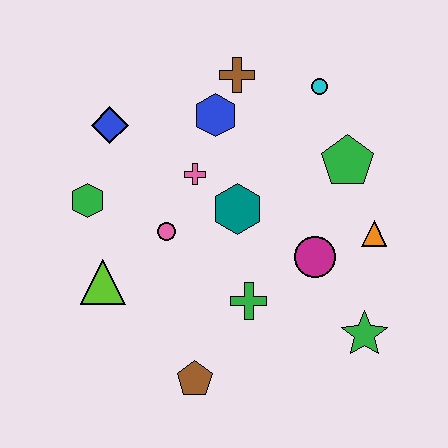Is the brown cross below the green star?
No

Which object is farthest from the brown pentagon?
The cyan circle is farthest from the brown pentagon.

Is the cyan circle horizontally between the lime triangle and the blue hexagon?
No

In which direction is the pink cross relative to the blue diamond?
The pink cross is to the right of the blue diamond.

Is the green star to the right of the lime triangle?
Yes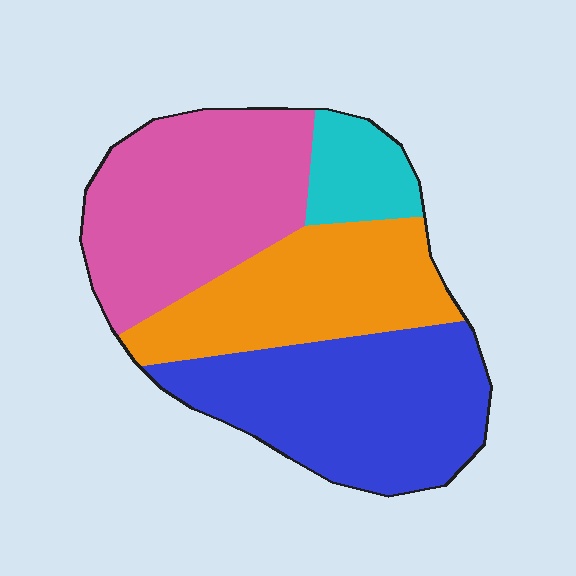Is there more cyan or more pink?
Pink.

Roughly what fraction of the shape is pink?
Pink covers around 30% of the shape.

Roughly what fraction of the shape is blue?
Blue covers 33% of the shape.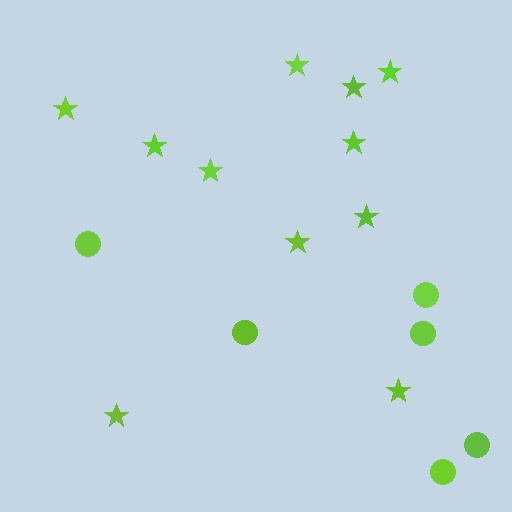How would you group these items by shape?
There are 2 groups: one group of stars (11) and one group of circles (6).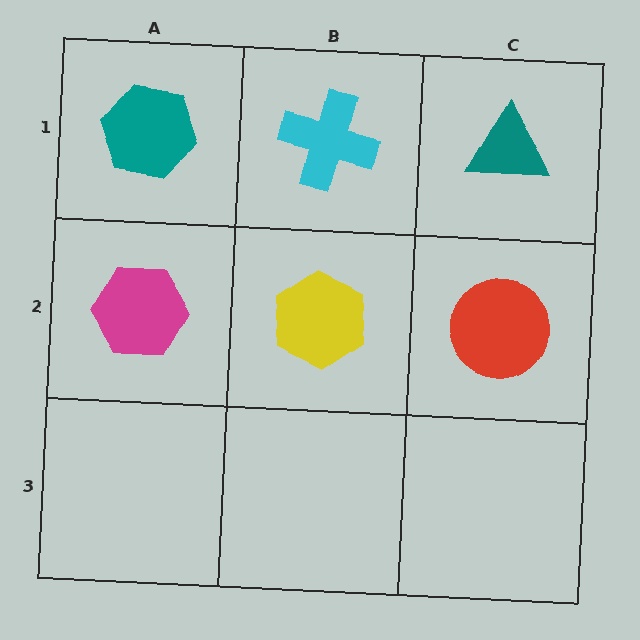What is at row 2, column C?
A red circle.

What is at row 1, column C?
A teal triangle.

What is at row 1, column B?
A cyan cross.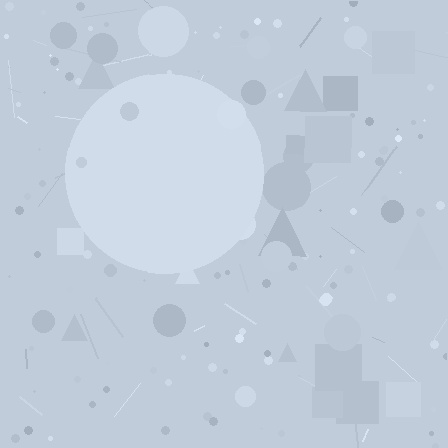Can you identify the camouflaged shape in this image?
The camouflaged shape is a circle.